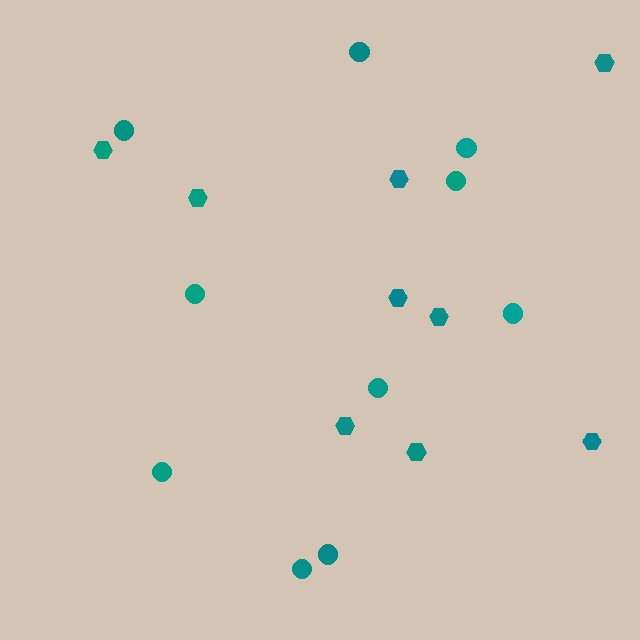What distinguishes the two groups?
There are 2 groups: one group of hexagons (9) and one group of circles (10).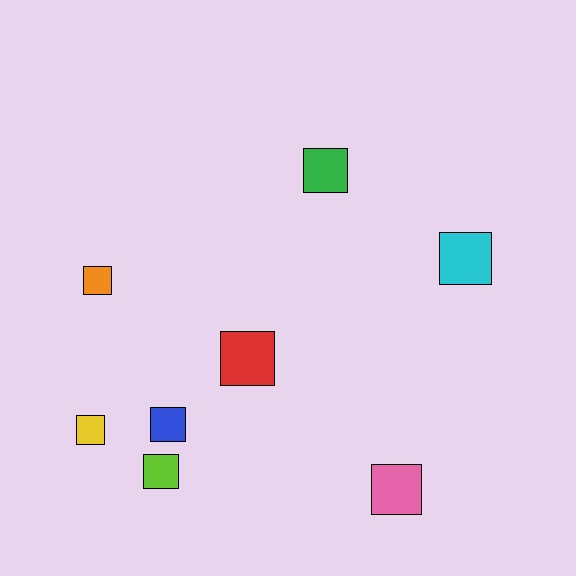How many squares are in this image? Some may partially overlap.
There are 8 squares.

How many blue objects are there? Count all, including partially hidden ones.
There is 1 blue object.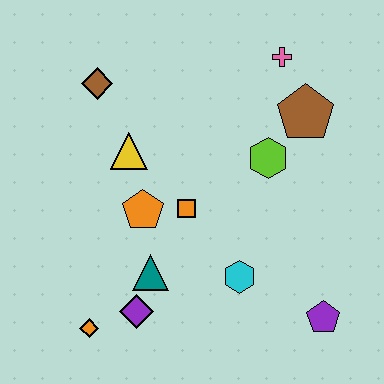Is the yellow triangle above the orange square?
Yes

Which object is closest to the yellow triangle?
The orange pentagon is closest to the yellow triangle.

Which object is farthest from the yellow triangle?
The purple pentagon is farthest from the yellow triangle.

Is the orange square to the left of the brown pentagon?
Yes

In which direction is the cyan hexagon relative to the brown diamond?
The cyan hexagon is below the brown diamond.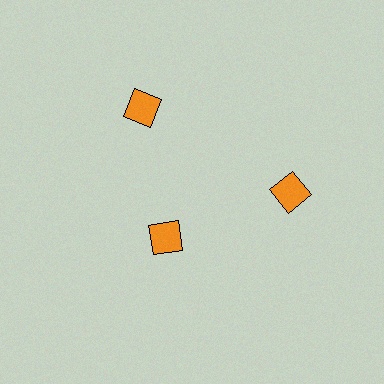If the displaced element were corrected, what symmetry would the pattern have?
It would have 3-fold rotational symmetry — the pattern would map onto itself every 120 degrees.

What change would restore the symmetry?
The symmetry would be restored by moving it outward, back onto the ring so that all 3 diamonds sit at equal angles and equal distance from the center.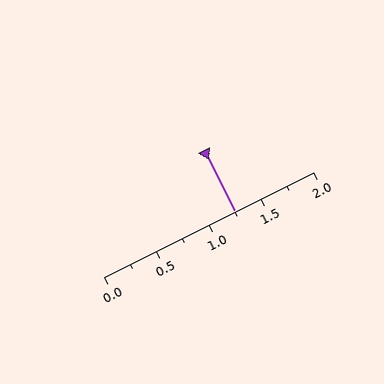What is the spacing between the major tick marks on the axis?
The major ticks are spaced 0.5 apart.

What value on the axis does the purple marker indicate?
The marker indicates approximately 1.25.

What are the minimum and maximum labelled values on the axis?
The axis runs from 0.0 to 2.0.